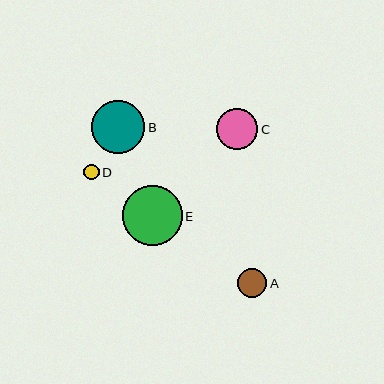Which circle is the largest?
Circle E is the largest with a size of approximately 60 pixels.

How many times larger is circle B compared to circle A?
Circle B is approximately 1.9 times the size of circle A.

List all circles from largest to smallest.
From largest to smallest: E, B, C, A, D.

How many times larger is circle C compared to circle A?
Circle C is approximately 1.4 times the size of circle A.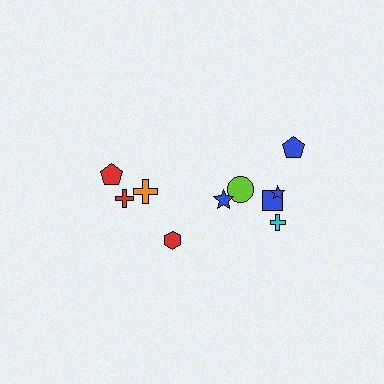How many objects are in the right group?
There are 6 objects.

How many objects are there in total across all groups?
There are 10 objects.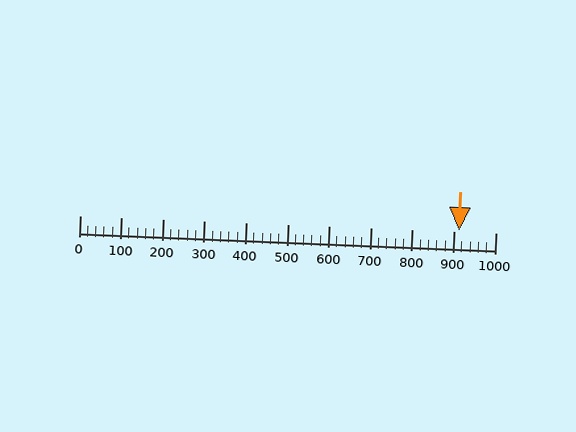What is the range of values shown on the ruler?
The ruler shows values from 0 to 1000.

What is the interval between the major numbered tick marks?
The major tick marks are spaced 100 units apart.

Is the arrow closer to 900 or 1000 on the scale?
The arrow is closer to 900.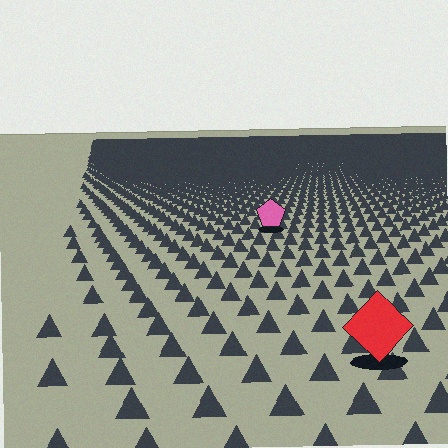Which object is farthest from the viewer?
The pink pentagon is farthest from the viewer. It appears smaller and the ground texture around it is denser.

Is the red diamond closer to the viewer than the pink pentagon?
Yes. The red diamond is closer — you can tell from the texture gradient: the ground texture is coarser near it.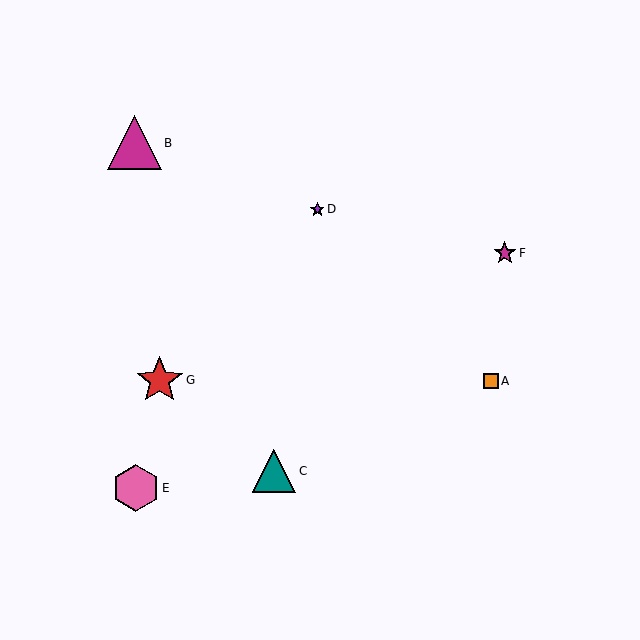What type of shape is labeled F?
Shape F is a magenta star.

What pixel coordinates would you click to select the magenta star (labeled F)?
Click at (505, 253) to select the magenta star F.